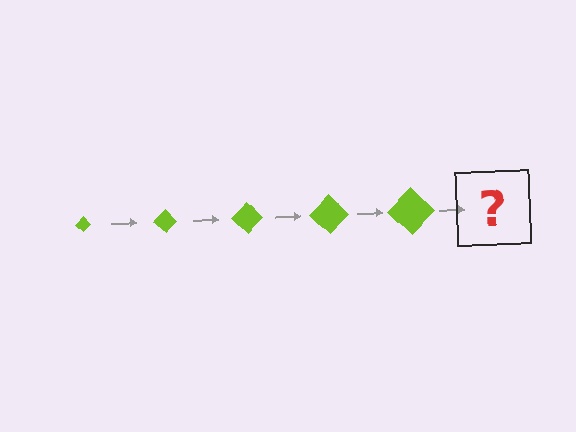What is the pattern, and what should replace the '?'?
The pattern is that the diamond gets progressively larger each step. The '?' should be a lime diamond, larger than the previous one.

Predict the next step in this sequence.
The next step is a lime diamond, larger than the previous one.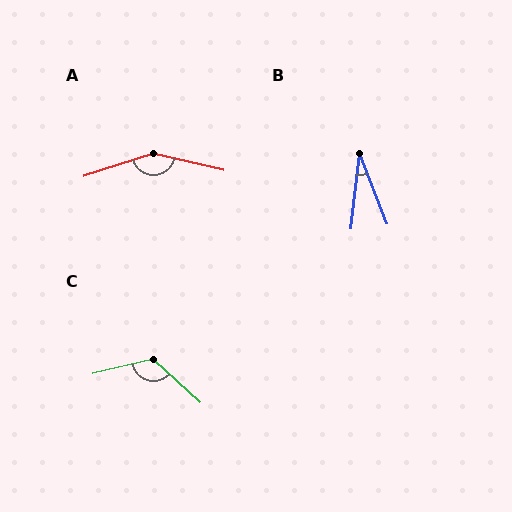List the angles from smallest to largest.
B (28°), C (124°), A (149°).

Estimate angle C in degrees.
Approximately 124 degrees.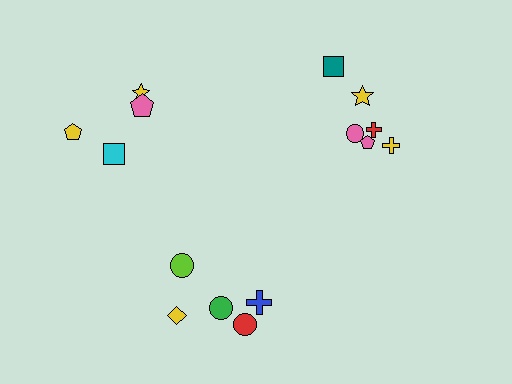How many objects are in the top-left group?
There are 4 objects.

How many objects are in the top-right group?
There are 6 objects.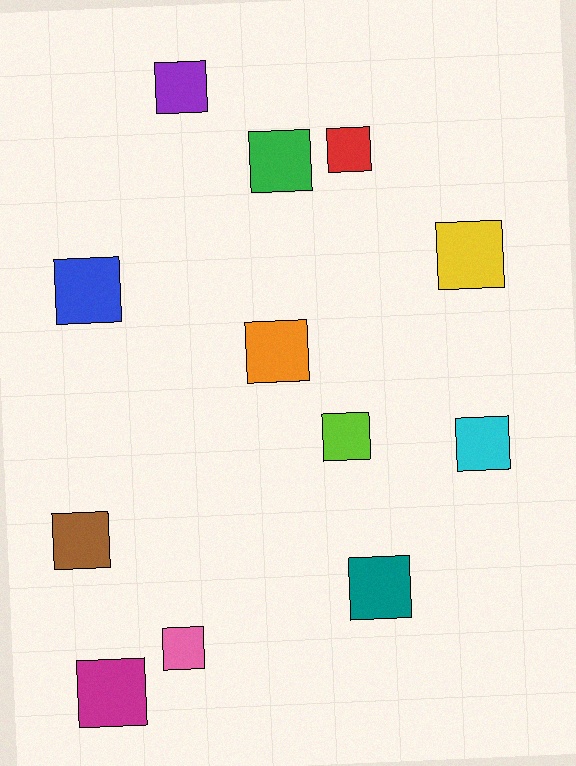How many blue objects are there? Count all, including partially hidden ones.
There is 1 blue object.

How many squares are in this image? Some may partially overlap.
There are 12 squares.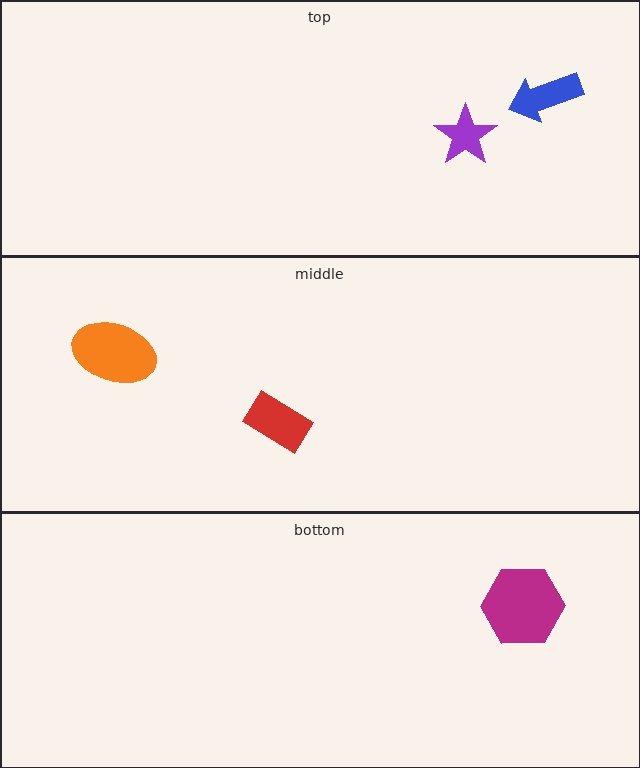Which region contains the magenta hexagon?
The bottom region.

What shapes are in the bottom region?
The magenta hexagon.